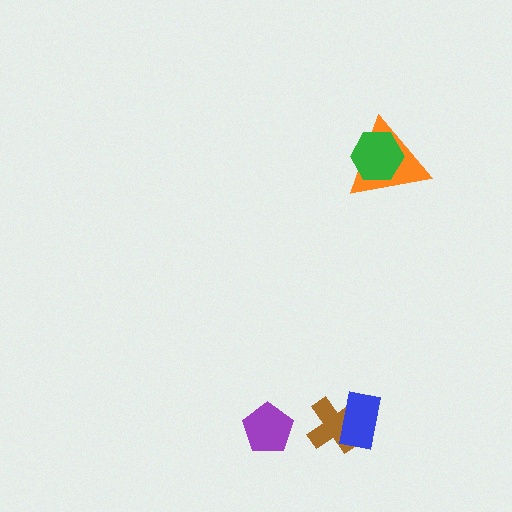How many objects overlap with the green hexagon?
1 object overlaps with the green hexagon.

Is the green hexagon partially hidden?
No, no other shape covers it.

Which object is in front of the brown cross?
The blue rectangle is in front of the brown cross.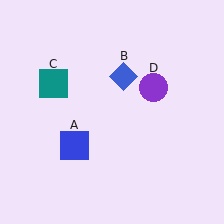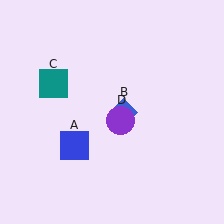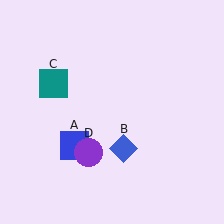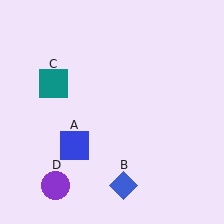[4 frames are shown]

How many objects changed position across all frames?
2 objects changed position: blue diamond (object B), purple circle (object D).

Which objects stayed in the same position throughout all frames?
Blue square (object A) and teal square (object C) remained stationary.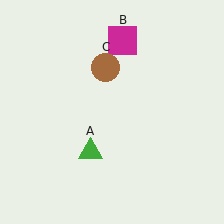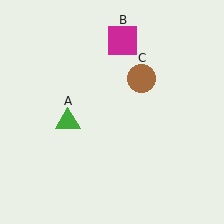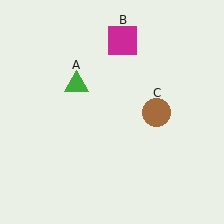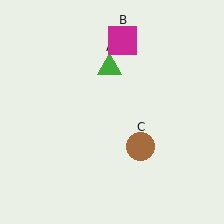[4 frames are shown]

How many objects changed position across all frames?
2 objects changed position: green triangle (object A), brown circle (object C).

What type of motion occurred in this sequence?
The green triangle (object A), brown circle (object C) rotated clockwise around the center of the scene.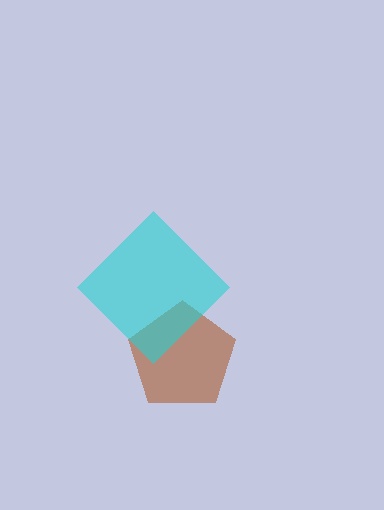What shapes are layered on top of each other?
The layered shapes are: a brown pentagon, a cyan diamond.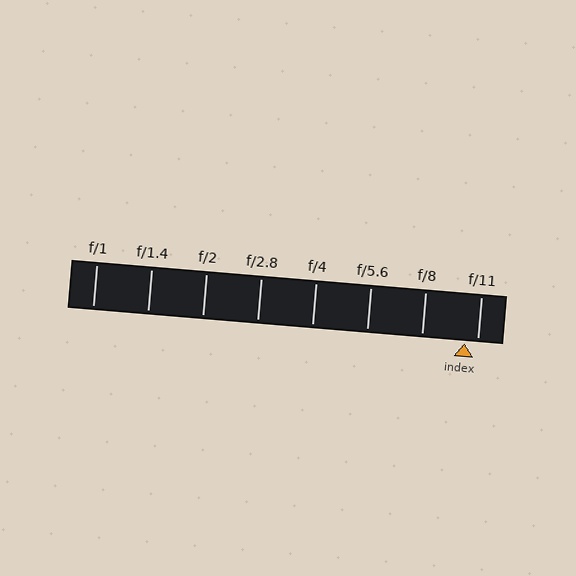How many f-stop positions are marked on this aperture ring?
There are 8 f-stop positions marked.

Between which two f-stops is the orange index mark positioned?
The index mark is between f/8 and f/11.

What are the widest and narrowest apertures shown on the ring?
The widest aperture shown is f/1 and the narrowest is f/11.